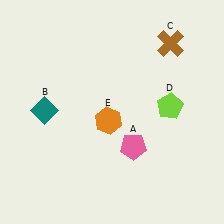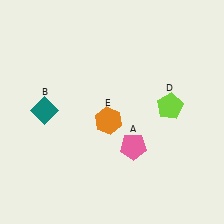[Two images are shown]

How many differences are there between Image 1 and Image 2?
There is 1 difference between the two images.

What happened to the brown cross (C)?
The brown cross (C) was removed in Image 2. It was in the top-right area of Image 1.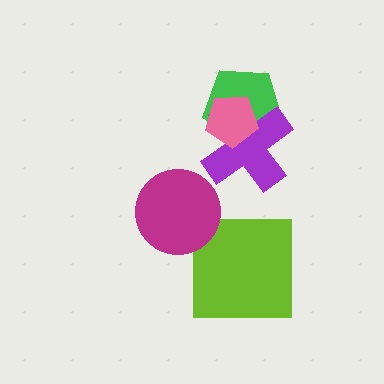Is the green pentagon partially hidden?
Yes, it is partially covered by another shape.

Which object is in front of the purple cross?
The pink pentagon is in front of the purple cross.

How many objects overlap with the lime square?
0 objects overlap with the lime square.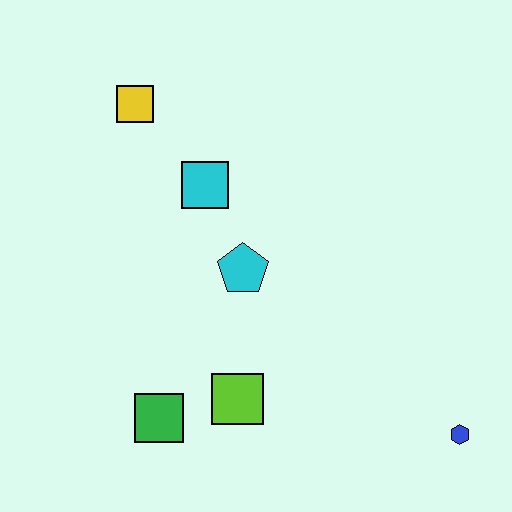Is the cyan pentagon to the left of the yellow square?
No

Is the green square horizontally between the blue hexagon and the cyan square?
No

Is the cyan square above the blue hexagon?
Yes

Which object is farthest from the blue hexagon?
The yellow square is farthest from the blue hexagon.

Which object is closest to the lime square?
The green square is closest to the lime square.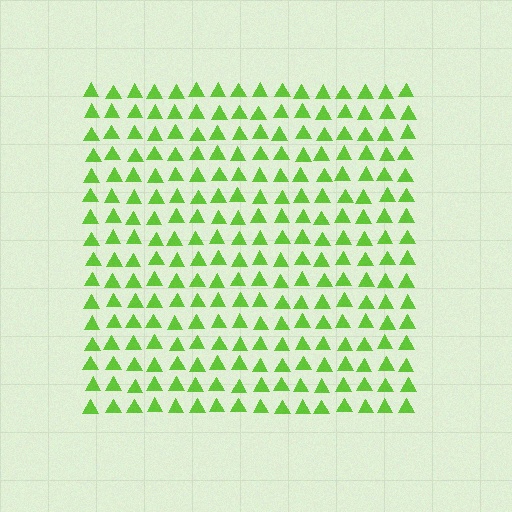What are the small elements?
The small elements are triangles.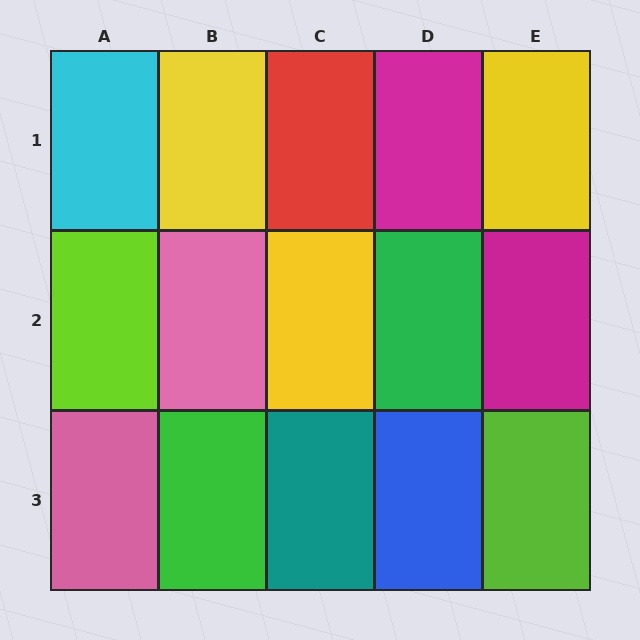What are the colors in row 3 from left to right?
Pink, green, teal, blue, lime.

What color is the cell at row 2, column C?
Yellow.